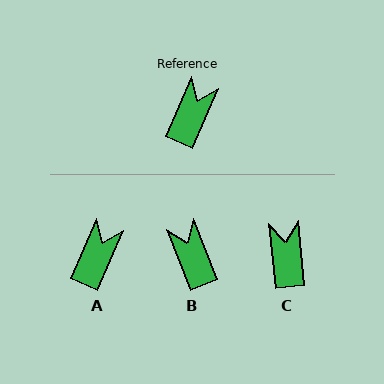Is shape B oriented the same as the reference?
No, it is off by about 45 degrees.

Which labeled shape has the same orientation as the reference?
A.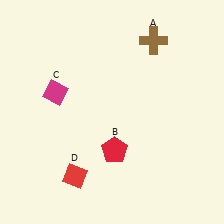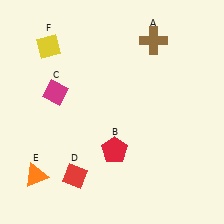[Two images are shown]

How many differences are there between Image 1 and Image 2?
There are 2 differences between the two images.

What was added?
An orange triangle (E), a yellow diamond (F) were added in Image 2.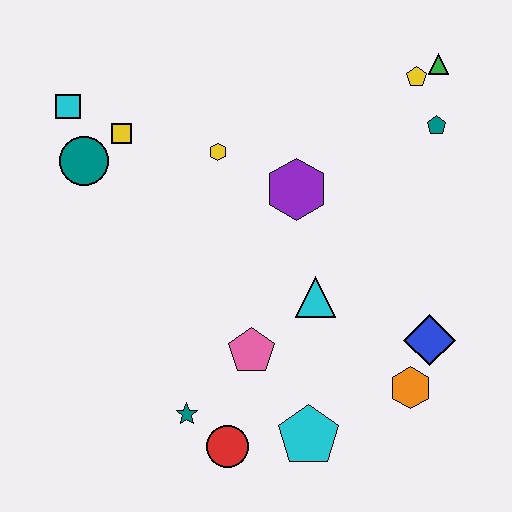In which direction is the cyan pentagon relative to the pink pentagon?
The cyan pentagon is below the pink pentagon.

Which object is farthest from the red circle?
The green triangle is farthest from the red circle.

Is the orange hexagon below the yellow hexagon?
Yes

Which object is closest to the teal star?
The red circle is closest to the teal star.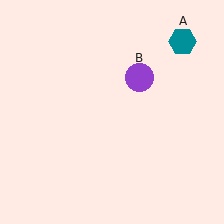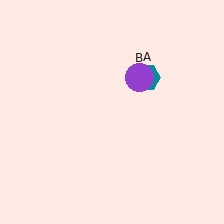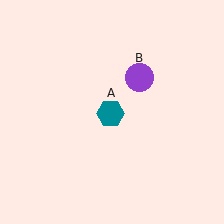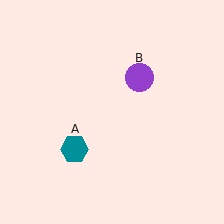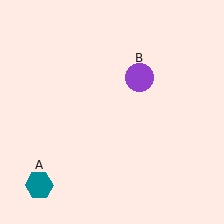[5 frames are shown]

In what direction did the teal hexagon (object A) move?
The teal hexagon (object A) moved down and to the left.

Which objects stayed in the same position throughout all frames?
Purple circle (object B) remained stationary.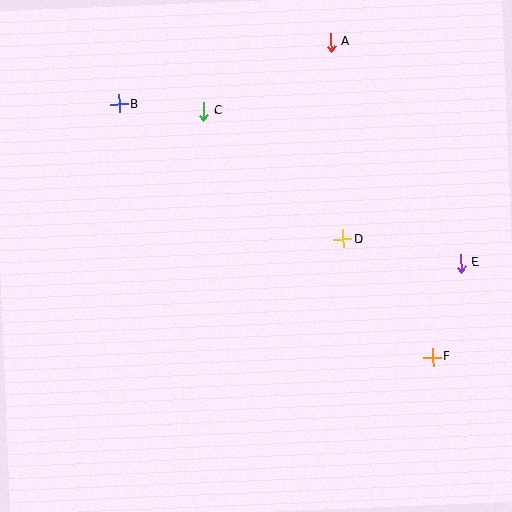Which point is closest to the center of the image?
Point D at (343, 239) is closest to the center.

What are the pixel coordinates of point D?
Point D is at (343, 239).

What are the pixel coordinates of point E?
Point E is at (460, 263).